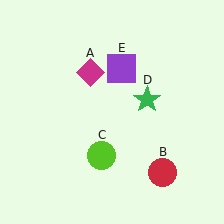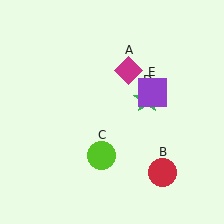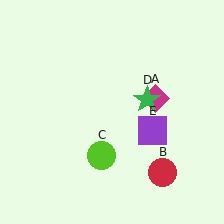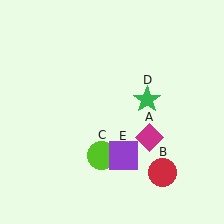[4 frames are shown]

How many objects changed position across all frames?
2 objects changed position: magenta diamond (object A), purple square (object E).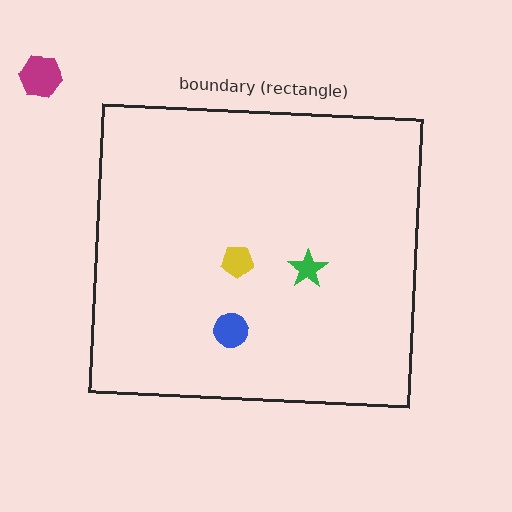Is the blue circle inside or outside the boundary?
Inside.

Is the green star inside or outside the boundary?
Inside.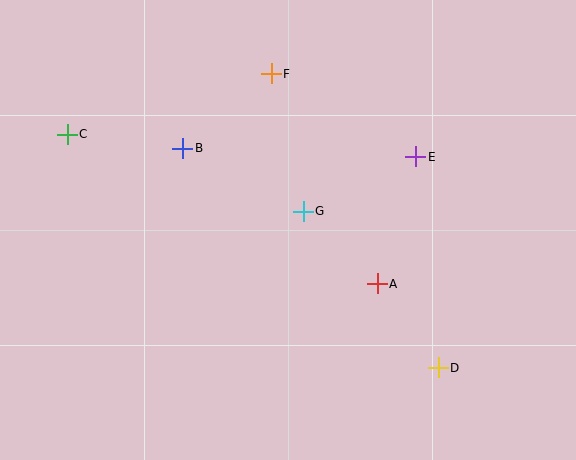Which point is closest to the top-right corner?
Point E is closest to the top-right corner.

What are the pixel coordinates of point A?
Point A is at (377, 284).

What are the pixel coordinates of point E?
Point E is at (416, 157).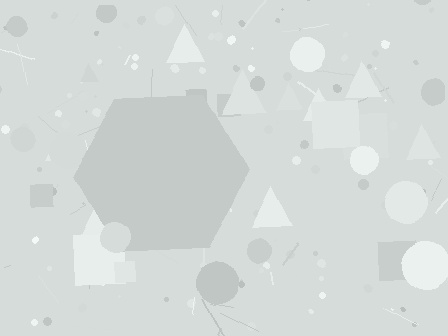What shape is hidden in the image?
A hexagon is hidden in the image.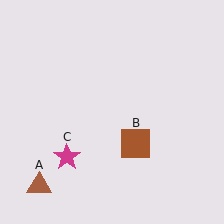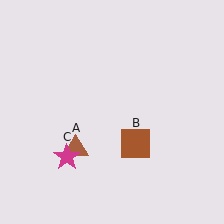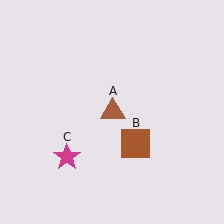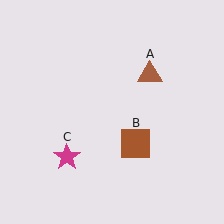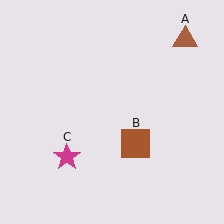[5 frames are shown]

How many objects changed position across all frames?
1 object changed position: brown triangle (object A).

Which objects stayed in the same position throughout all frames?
Brown square (object B) and magenta star (object C) remained stationary.